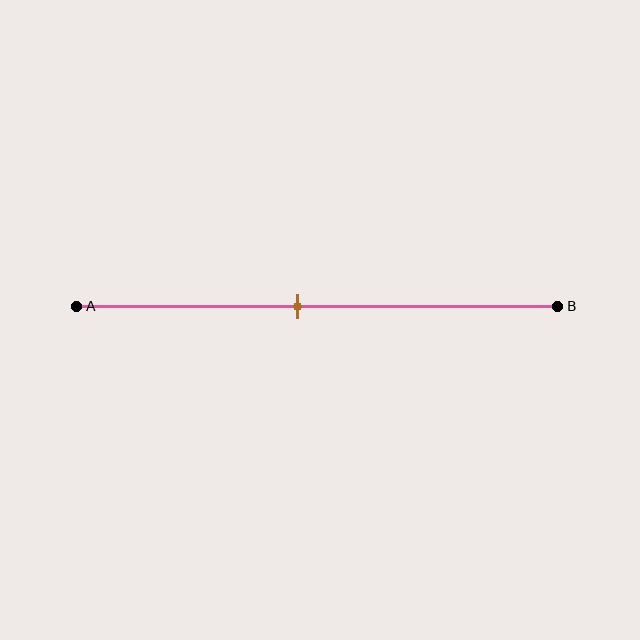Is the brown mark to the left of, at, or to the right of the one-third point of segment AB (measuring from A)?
The brown mark is to the right of the one-third point of segment AB.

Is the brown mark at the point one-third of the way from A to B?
No, the mark is at about 45% from A, not at the 33% one-third point.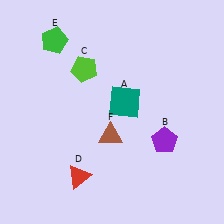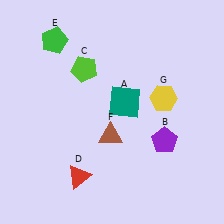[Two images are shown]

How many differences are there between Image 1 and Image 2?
There is 1 difference between the two images.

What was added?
A yellow hexagon (G) was added in Image 2.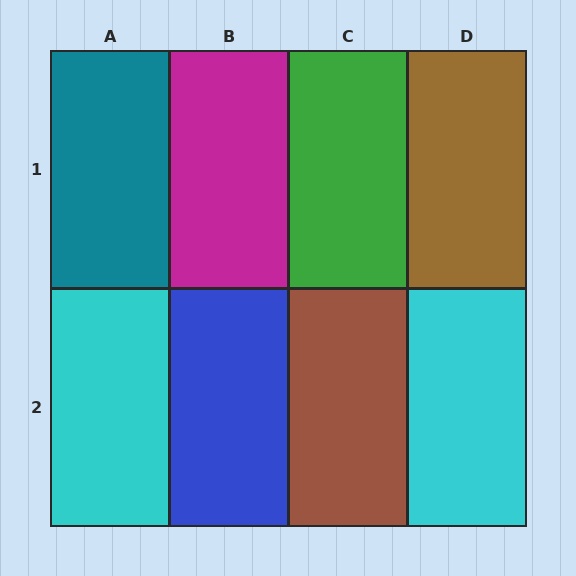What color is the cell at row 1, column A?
Teal.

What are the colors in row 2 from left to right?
Cyan, blue, brown, cyan.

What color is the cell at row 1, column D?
Brown.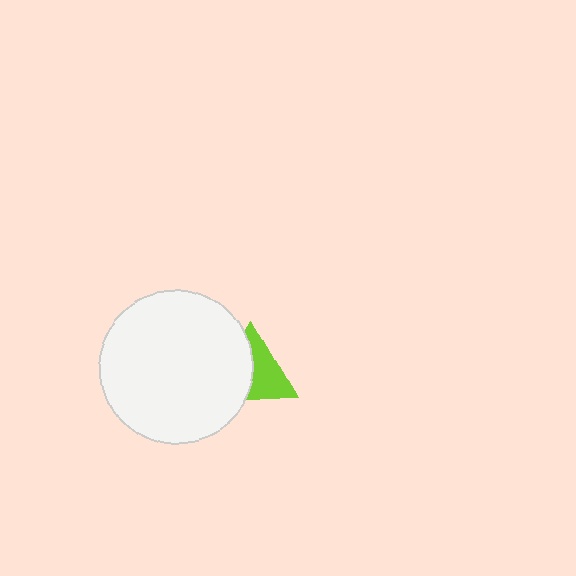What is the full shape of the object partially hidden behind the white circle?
The partially hidden object is a lime triangle.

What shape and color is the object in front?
The object in front is a white circle.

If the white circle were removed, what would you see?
You would see the complete lime triangle.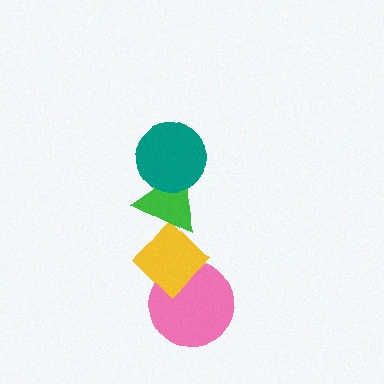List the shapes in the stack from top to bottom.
From top to bottom: the teal circle, the green triangle, the yellow diamond, the pink circle.